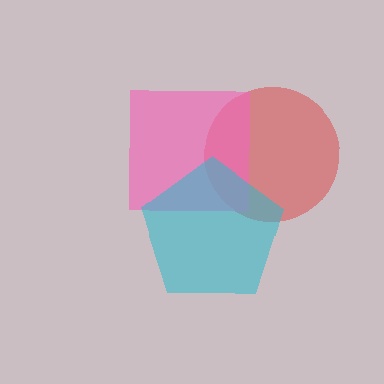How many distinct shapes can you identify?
There are 3 distinct shapes: a red circle, a pink square, a cyan pentagon.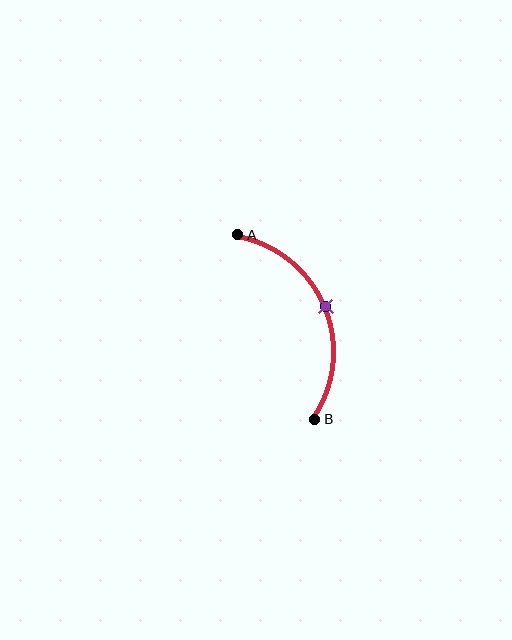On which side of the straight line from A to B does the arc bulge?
The arc bulges to the right of the straight line connecting A and B.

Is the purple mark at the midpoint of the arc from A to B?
Yes. The purple mark lies on the arc at equal arc-length from both A and B — it is the arc midpoint.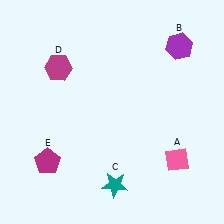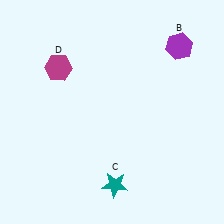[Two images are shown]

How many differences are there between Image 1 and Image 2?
There are 2 differences between the two images.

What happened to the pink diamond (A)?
The pink diamond (A) was removed in Image 2. It was in the bottom-right area of Image 1.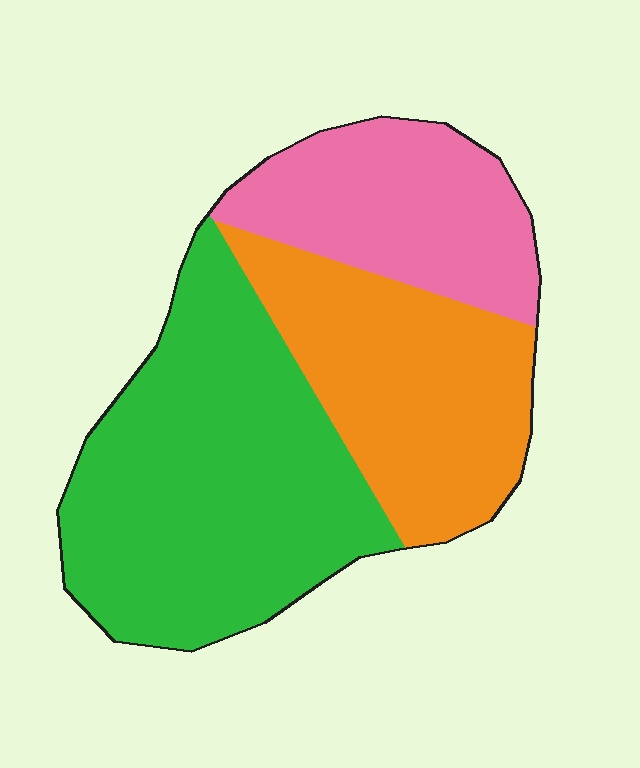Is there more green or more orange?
Green.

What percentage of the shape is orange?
Orange takes up between a sixth and a third of the shape.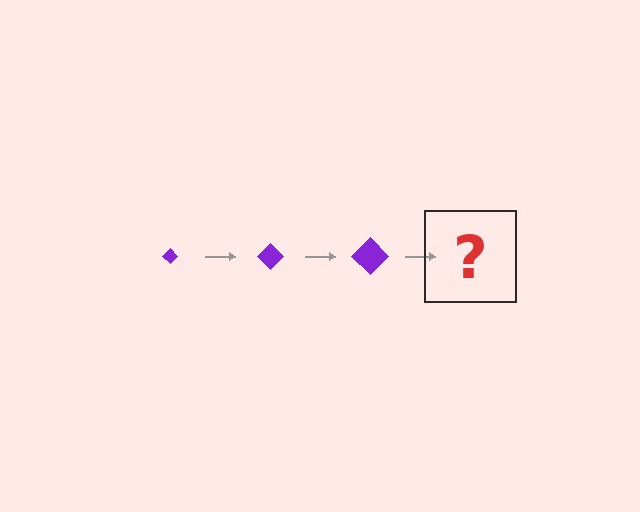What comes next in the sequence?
The next element should be a purple diamond, larger than the previous one.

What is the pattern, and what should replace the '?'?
The pattern is that the diamond gets progressively larger each step. The '?' should be a purple diamond, larger than the previous one.